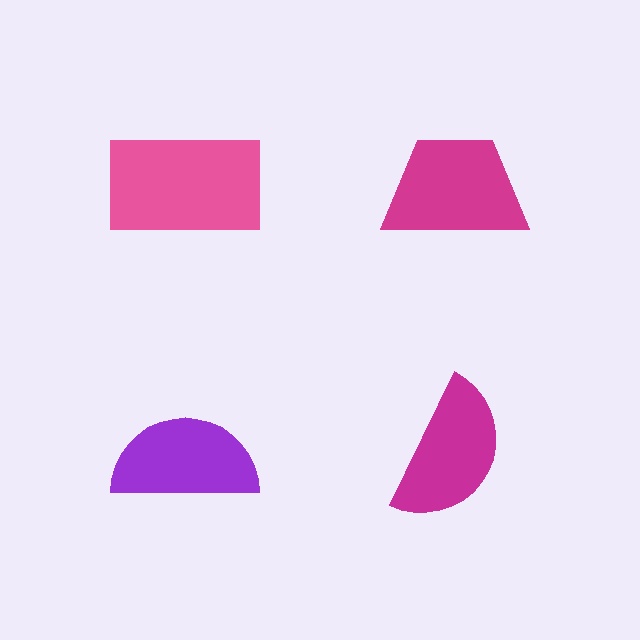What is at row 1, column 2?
A magenta trapezoid.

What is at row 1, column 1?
A pink rectangle.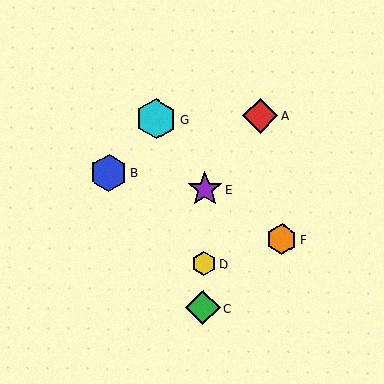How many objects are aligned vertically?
3 objects (C, D, E) are aligned vertically.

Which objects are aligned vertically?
Objects C, D, E are aligned vertically.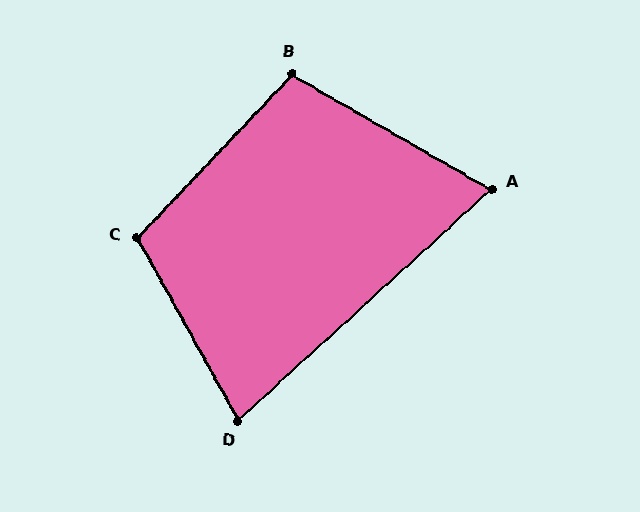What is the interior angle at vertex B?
Approximately 103 degrees (obtuse).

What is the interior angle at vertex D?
Approximately 77 degrees (acute).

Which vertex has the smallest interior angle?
A, at approximately 72 degrees.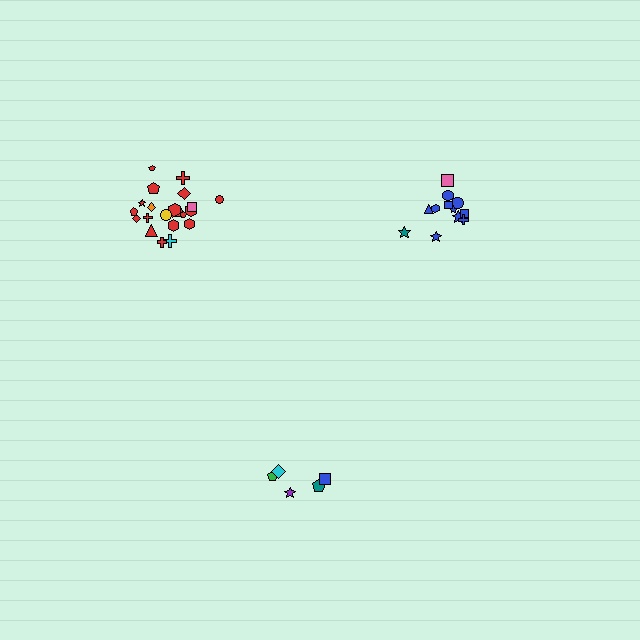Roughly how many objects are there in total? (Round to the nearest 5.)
Roughly 40 objects in total.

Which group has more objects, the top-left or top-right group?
The top-left group.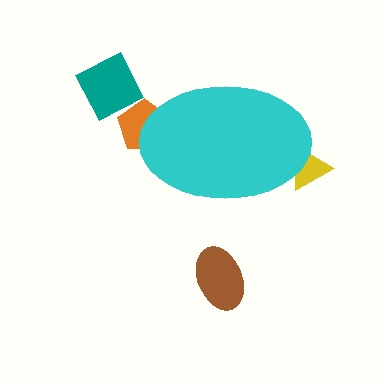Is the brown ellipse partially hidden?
No, the brown ellipse is fully visible.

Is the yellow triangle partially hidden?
Yes, the yellow triangle is partially hidden behind the cyan ellipse.